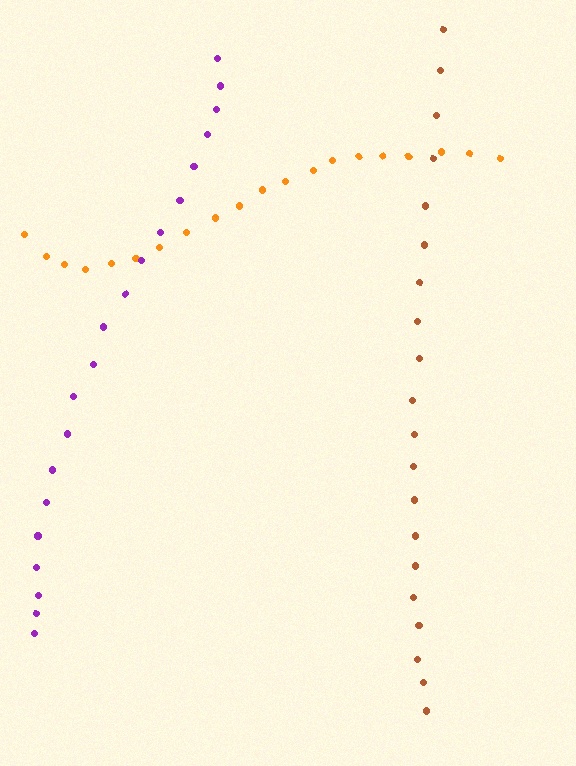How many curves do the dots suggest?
There are 3 distinct paths.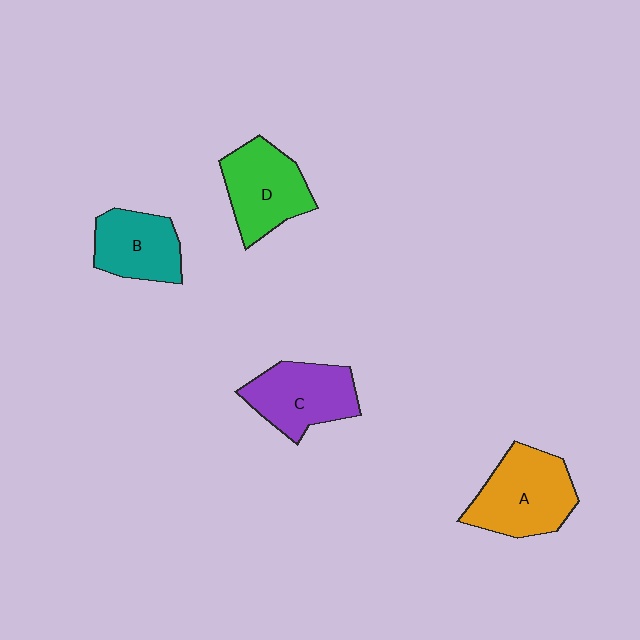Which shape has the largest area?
Shape A (orange).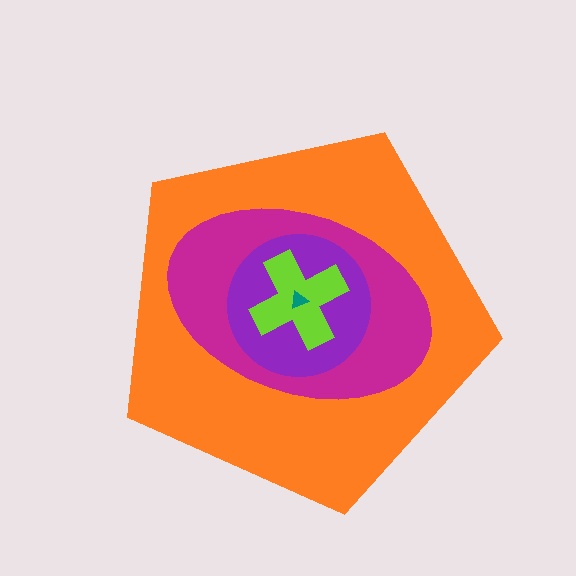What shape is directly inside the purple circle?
The lime cross.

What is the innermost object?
The teal triangle.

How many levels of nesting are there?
5.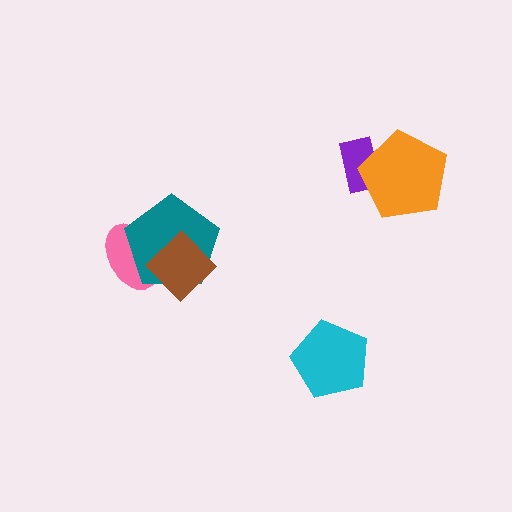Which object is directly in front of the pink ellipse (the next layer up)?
The teal pentagon is directly in front of the pink ellipse.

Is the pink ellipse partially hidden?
Yes, it is partially covered by another shape.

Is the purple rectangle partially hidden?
Yes, it is partially covered by another shape.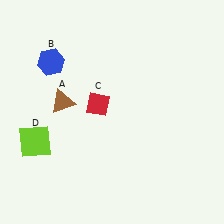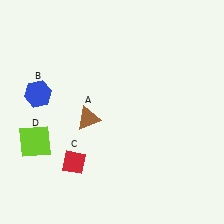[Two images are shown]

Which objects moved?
The objects that moved are: the brown triangle (A), the blue hexagon (B), the red diamond (C).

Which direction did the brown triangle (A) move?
The brown triangle (A) moved right.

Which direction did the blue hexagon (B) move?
The blue hexagon (B) moved down.